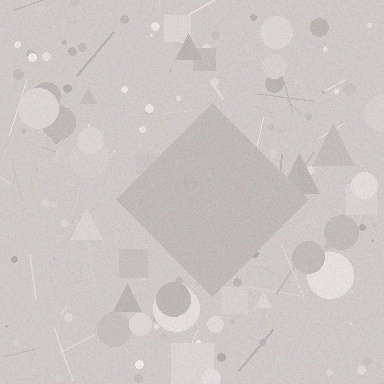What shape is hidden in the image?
A diamond is hidden in the image.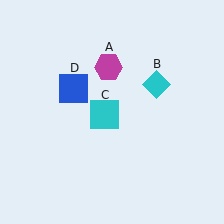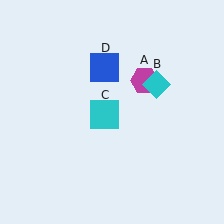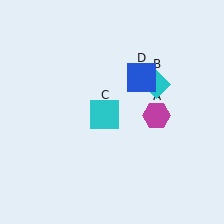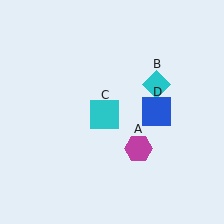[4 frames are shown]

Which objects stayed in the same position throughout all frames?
Cyan diamond (object B) and cyan square (object C) remained stationary.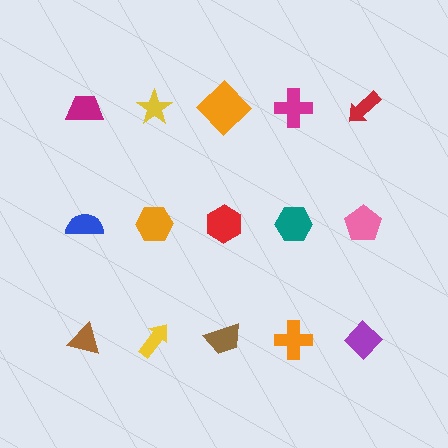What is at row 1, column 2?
A yellow star.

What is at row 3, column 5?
A purple diamond.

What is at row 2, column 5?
A pink pentagon.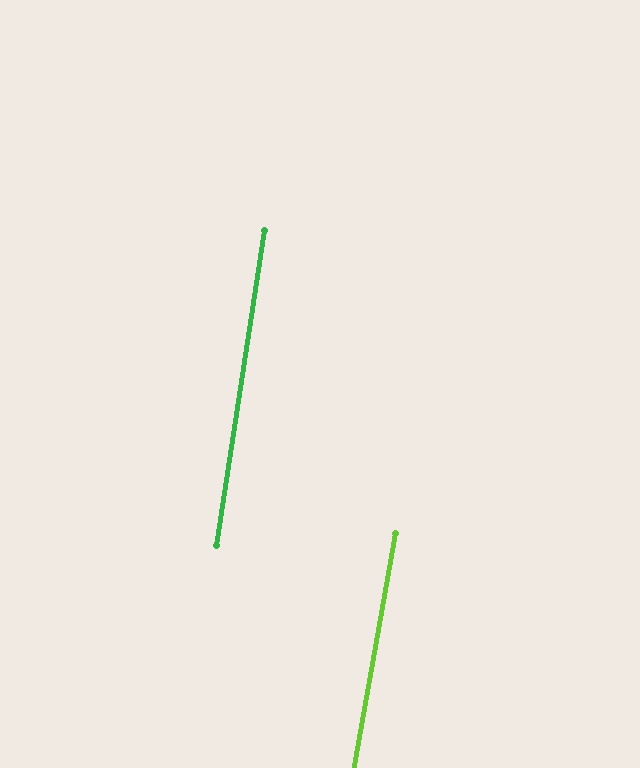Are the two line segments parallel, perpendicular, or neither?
Parallel — their directions differ by only 1.4°.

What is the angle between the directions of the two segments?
Approximately 1 degree.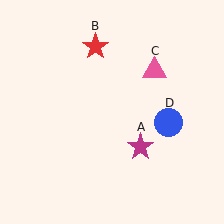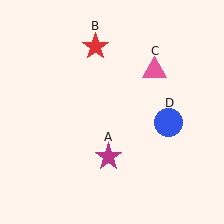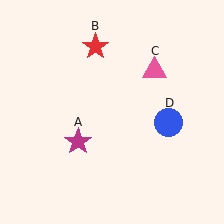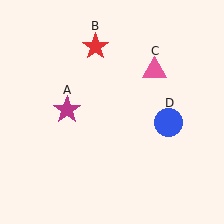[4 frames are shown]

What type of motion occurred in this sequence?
The magenta star (object A) rotated clockwise around the center of the scene.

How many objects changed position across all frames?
1 object changed position: magenta star (object A).